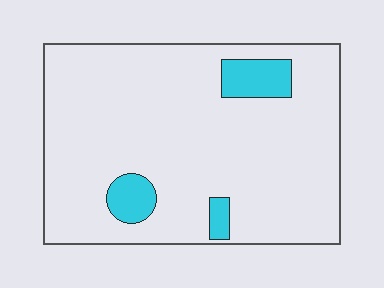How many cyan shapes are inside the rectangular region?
3.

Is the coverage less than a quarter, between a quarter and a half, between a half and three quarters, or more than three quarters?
Less than a quarter.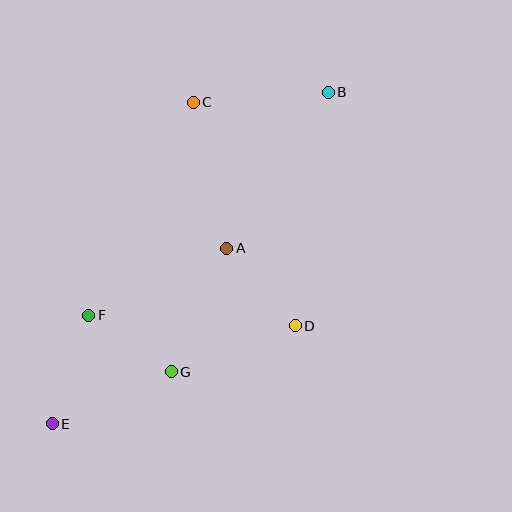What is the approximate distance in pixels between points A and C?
The distance between A and C is approximately 149 pixels.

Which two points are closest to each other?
Points F and G are closest to each other.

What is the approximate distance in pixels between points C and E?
The distance between C and E is approximately 351 pixels.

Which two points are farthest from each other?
Points B and E are farthest from each other.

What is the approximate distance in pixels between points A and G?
The distance between A and G is approximately 136 pixels.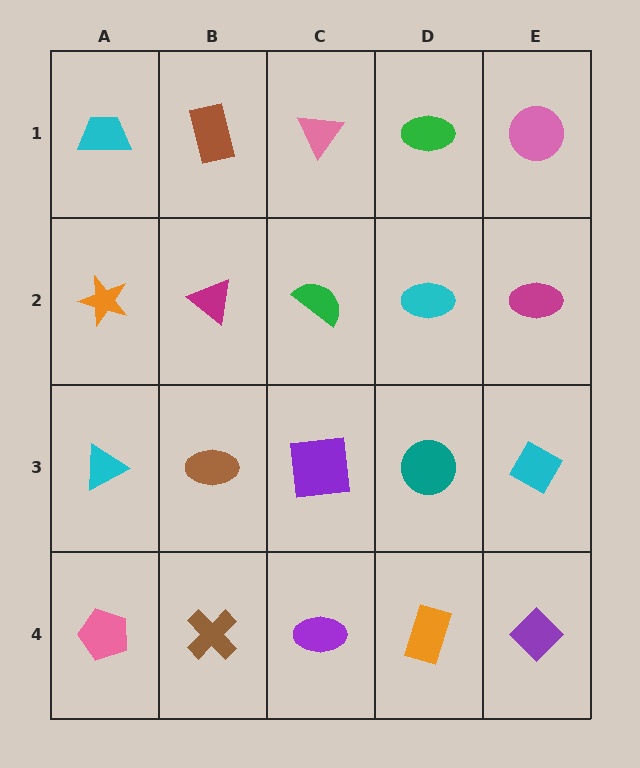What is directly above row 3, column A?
An orange star.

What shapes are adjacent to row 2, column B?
A brown rectangle (row 1, column B), a brown ellipse (row 3, column B), an orange star (row 2, column A), a green semicircle (row 2, column C).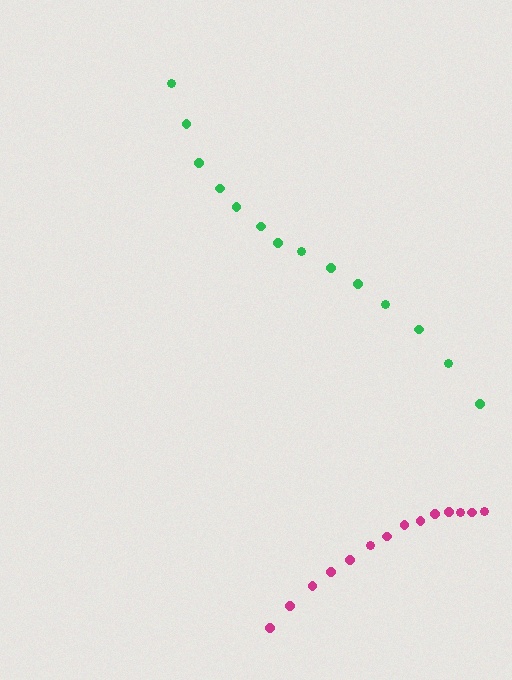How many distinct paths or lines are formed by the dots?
There are 2 distinct paths.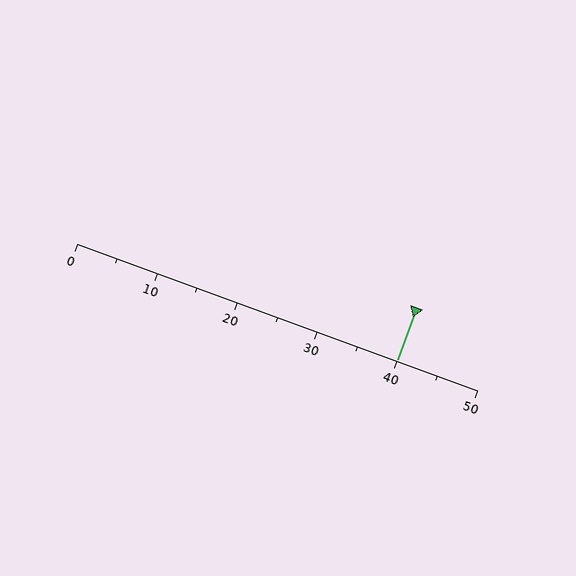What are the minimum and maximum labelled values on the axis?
The axis runs from 0 to 50.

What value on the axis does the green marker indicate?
The marker indicates approximately 40.